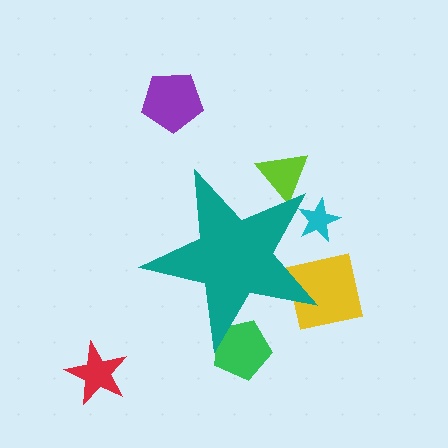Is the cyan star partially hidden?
Yes, the cyan star is partially hidden behind the teal star.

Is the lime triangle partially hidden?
Yes, the lime triangle is partially hidden behind the teal star.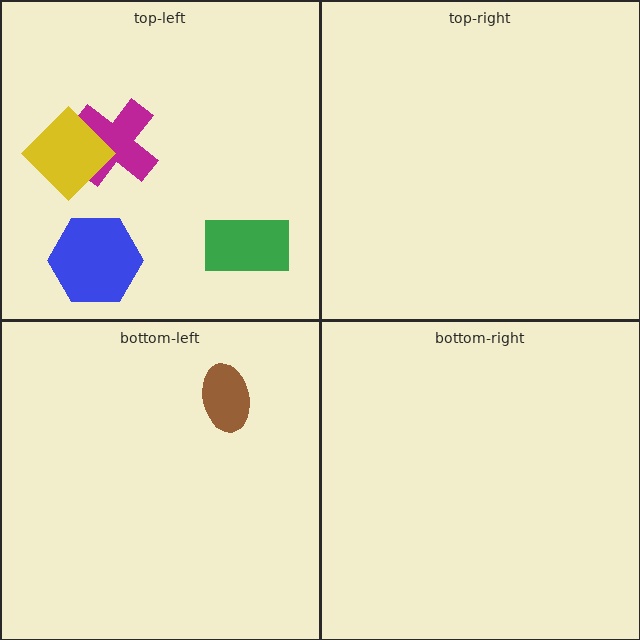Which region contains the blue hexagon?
The top-left region.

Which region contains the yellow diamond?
The top-left region.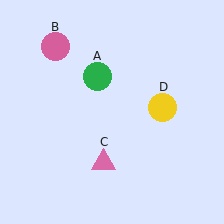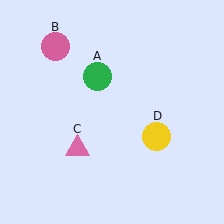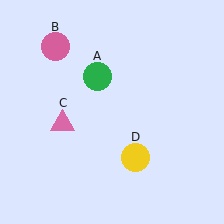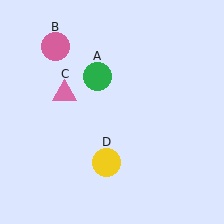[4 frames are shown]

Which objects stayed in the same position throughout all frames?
Green circle (object A) and pink circle (object B) remained stationary.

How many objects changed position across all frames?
2 objects changed position: pink triangle (object C), yellow circle (object D).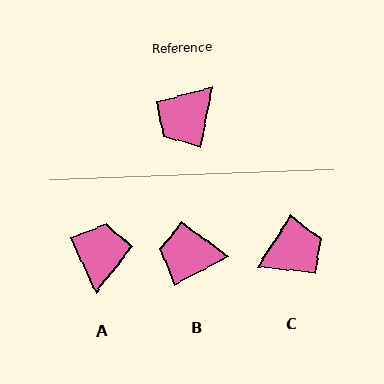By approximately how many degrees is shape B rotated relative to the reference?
Approximately 51 degrees clockwise.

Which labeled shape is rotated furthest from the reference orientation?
C, about 159 degrees away.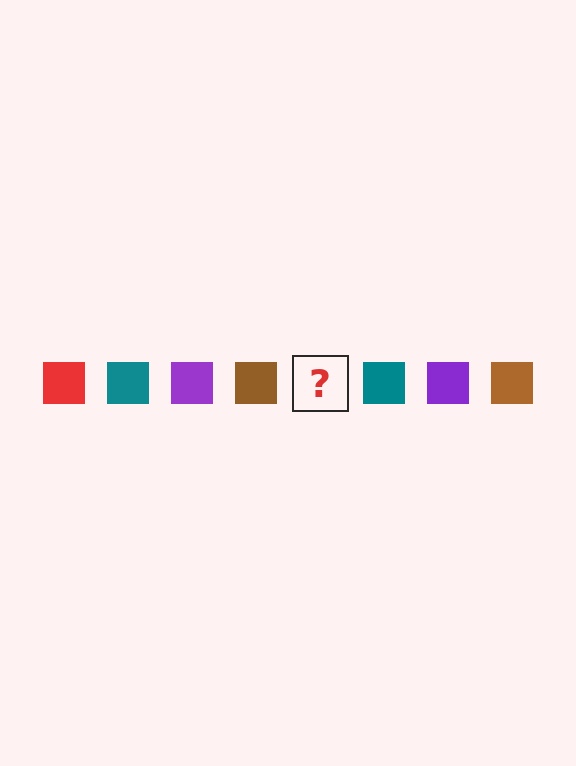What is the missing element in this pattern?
The missing element is a red square.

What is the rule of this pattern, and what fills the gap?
The rule is that the pattern cycles through red, teal, purple, brown squares. The gap should be filled with a red square.